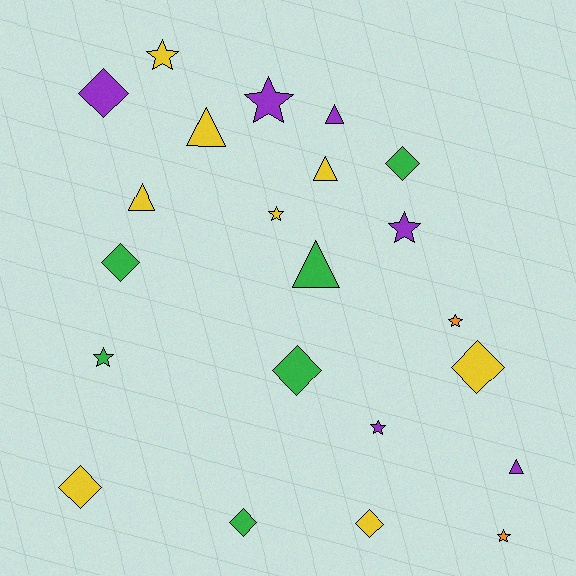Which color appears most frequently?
Yellow, with 8 objects.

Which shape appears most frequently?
Star, with 8 objects.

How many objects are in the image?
There are 22 objects.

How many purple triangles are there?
There are 2 purple triangles.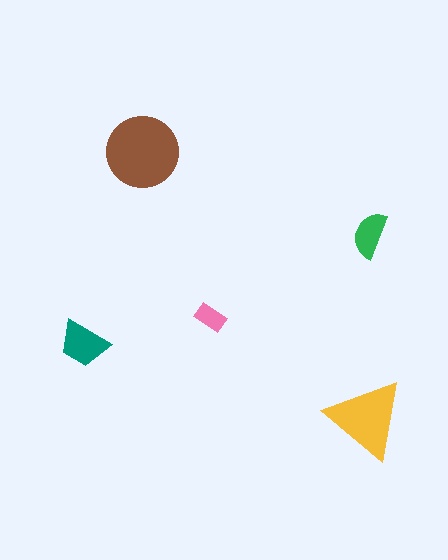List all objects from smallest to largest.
The pink rectangle, the green semicircle, the teal trapezoid, the yellow triangle, the brown circle.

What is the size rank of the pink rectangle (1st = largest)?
5th.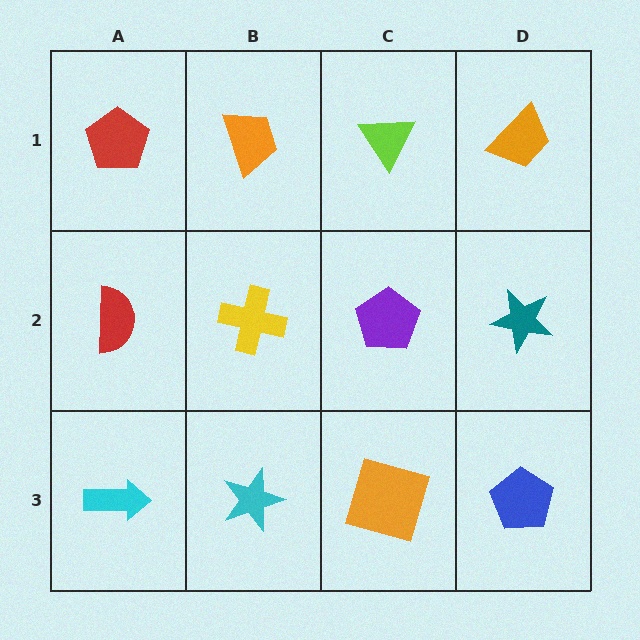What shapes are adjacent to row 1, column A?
A red semicircle (row 2, column A), an orange trapezoid (row 1, column B).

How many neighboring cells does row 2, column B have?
4.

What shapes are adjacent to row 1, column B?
A yellow cross (row 2, column B), a red pentagon (row 1, column A), a lime triangle (row 1, column C).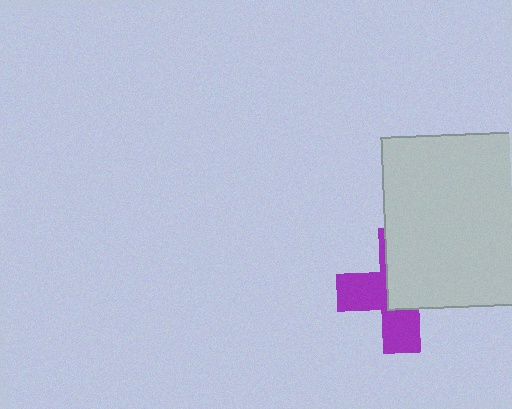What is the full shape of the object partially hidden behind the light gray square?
The partially hidden object is a purple cross.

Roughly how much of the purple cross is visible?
About half of it is visible (roughly 47%).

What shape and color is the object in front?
The object in front is a light gray square.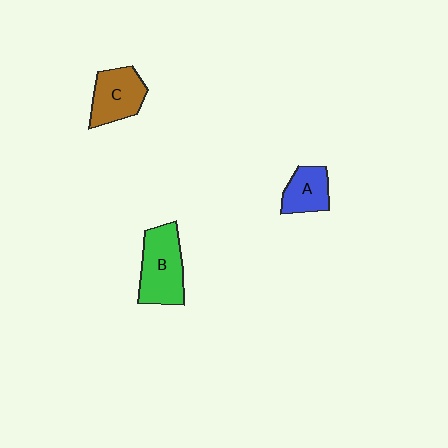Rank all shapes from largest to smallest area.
From largest to smallest: B (green), C (brown), A (blue).